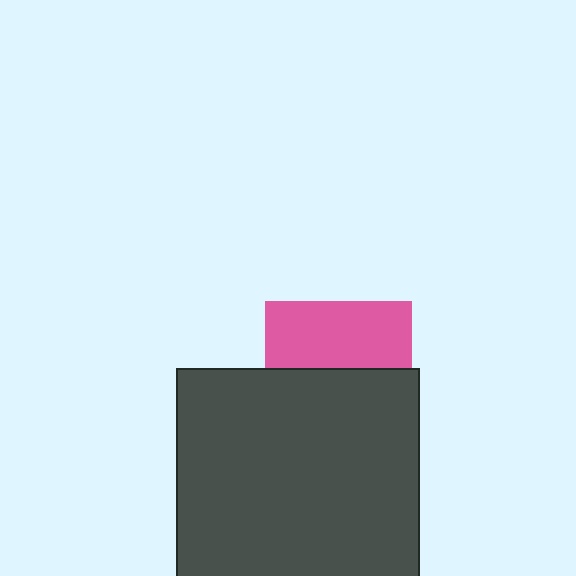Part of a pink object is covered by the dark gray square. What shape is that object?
It is a square.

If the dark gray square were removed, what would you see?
You would see the complete pink square.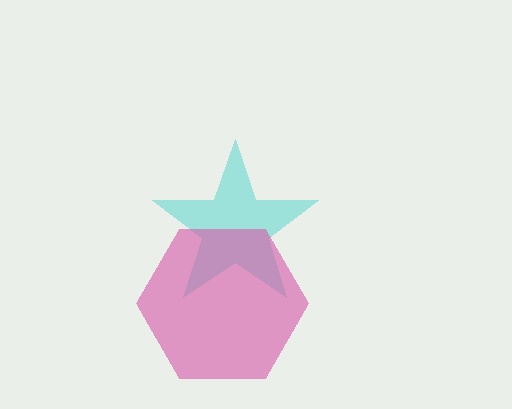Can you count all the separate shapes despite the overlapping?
Yes, there are 2 separate shapes.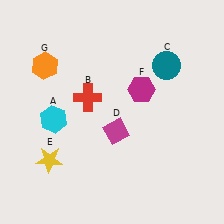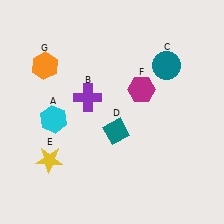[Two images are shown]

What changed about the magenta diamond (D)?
In Image 1, D is magenta. In Image 2, it changed to teal.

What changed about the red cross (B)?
In Image 1, B is red. In Image 2, it changed to purple.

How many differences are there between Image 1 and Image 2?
There are 2 differences between the two images.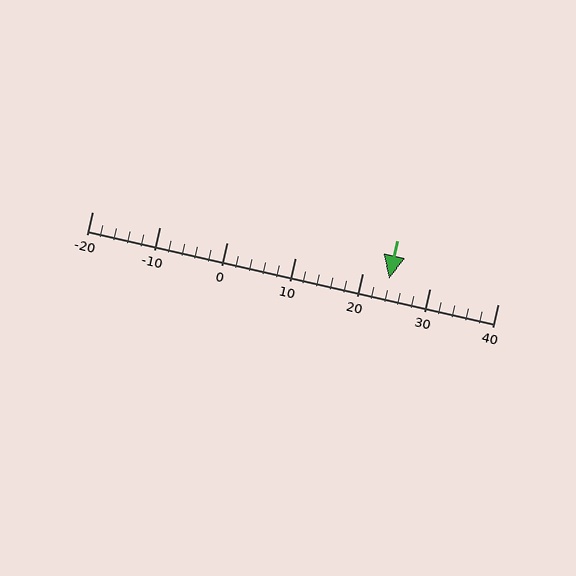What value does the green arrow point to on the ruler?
The green arrow points to approximately 24.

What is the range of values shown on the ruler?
The ruler shows values from -20 to 40.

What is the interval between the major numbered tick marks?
The major tick marks are spaced 10 units apart.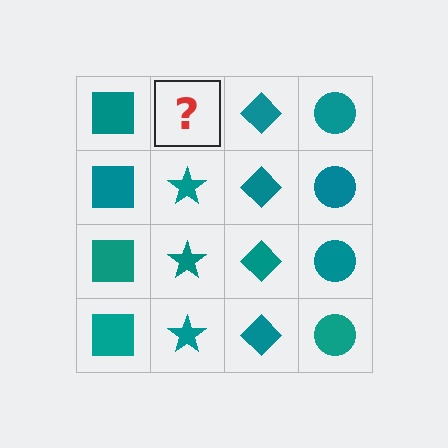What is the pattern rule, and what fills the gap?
The rule is that each column has a consistent shape. The gap should be filled with a teal star.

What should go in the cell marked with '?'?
The missing cell should contain a teal star.